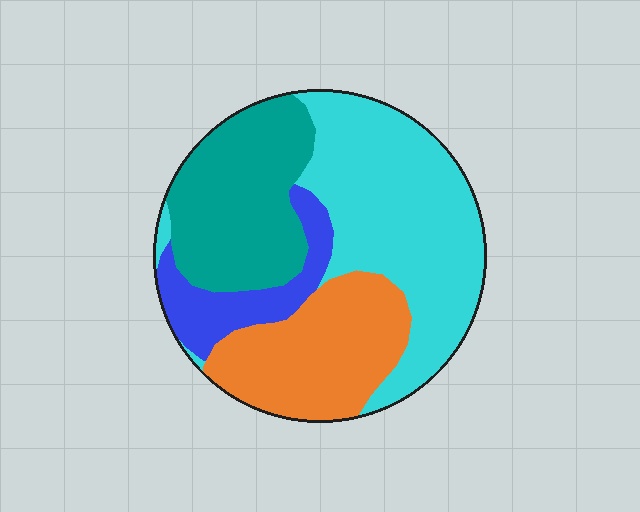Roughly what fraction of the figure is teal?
Teal covers 25% of the figure.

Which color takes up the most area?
Cyan, at roughly 40%.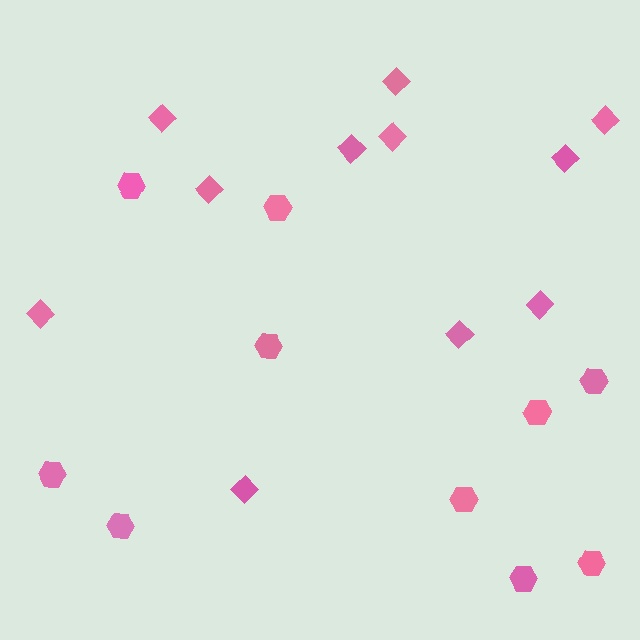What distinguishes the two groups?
There are 2 groups: one group of hexagons (10) and one group of diamonds (11).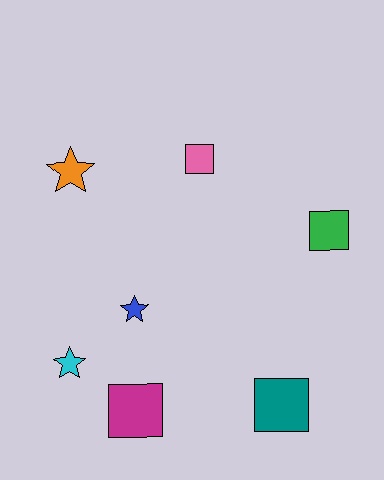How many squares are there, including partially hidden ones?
There are 4 squares.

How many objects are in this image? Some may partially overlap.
There are 7 objects.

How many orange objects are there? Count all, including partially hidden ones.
There is 1 orange object.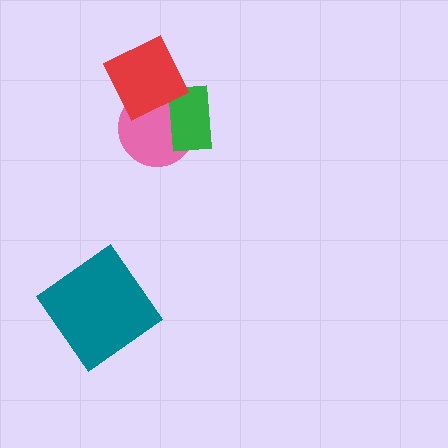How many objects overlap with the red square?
1 object overlaps with the red square.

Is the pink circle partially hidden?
Yes, it is partially covered by another shape.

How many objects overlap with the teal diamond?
0 objects overlap with the teal diamond.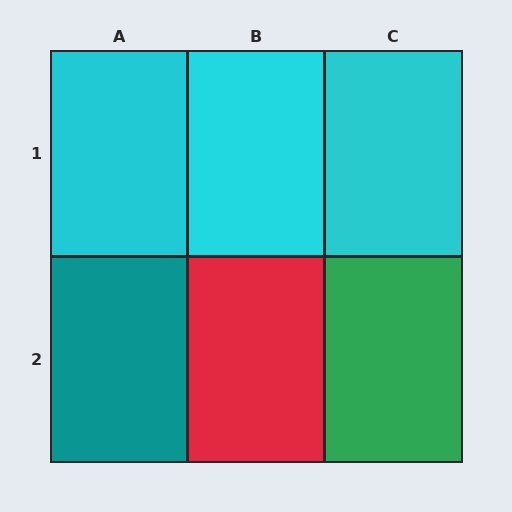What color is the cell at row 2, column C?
Green.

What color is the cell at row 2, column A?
Teal.